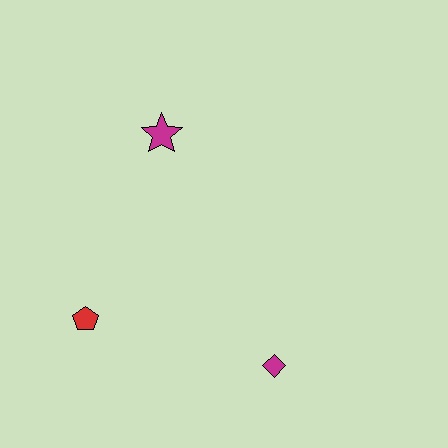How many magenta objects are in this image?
There are 2 magenta objects.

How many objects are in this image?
There are 3 objects.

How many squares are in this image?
There are no squares.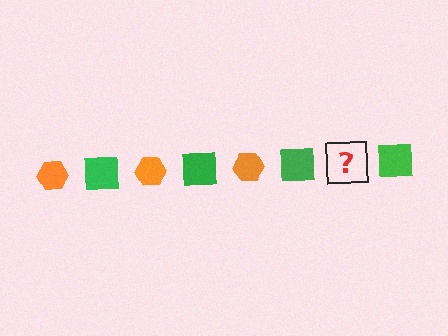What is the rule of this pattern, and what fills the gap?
The rule is that the pattern alternates between orange hexagon and green square. The gap should be filled with an orange hexagon.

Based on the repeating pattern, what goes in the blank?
The blank should be an orange hexagon.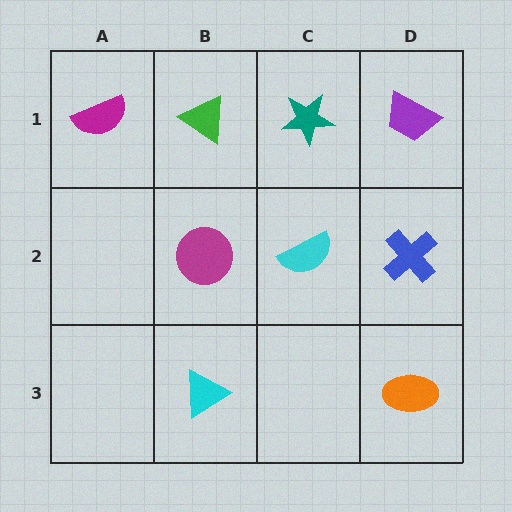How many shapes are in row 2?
3 shapes.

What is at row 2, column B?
A magenta circle.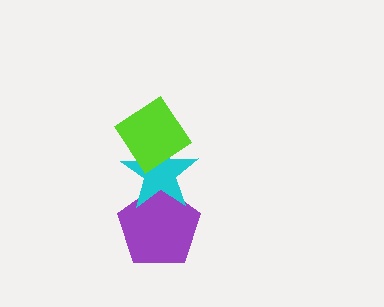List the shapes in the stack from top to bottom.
From top to bottom: the lime diamond, the cyan star, the purple pentagon.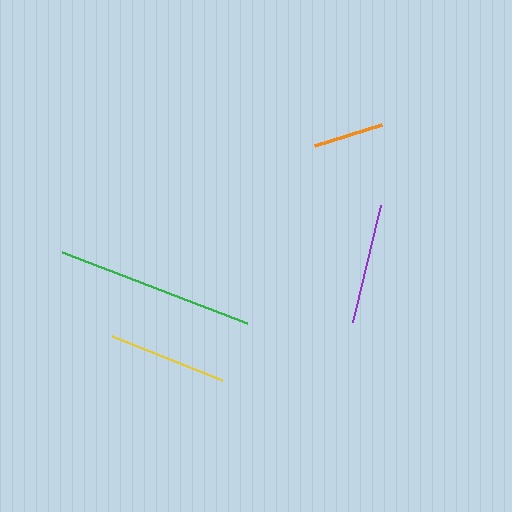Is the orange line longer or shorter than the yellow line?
The yellow line is longer than the orange line.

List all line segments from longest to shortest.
From longest to shortest: green, purple, yellow, orange.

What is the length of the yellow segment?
The yellow segment is approximately 119 pixels long.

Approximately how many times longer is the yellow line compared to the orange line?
The yellow line is approximately 1.7 times the length of the orange line.